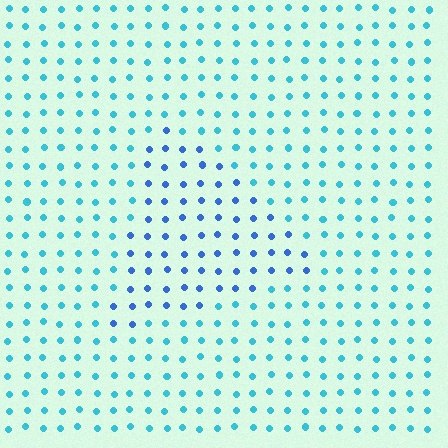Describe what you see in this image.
The image is filled with small cyan elements in a uniform arrangement. A triangle-shaped region is visible where the elements are tinted to a slightly different hue, forming a subtle color boundary.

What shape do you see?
I see a triangle.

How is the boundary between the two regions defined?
The boundary is defined purely by a slight shift in hue (about 33 degrees). Spacing, size, and orientation are identical on both sides.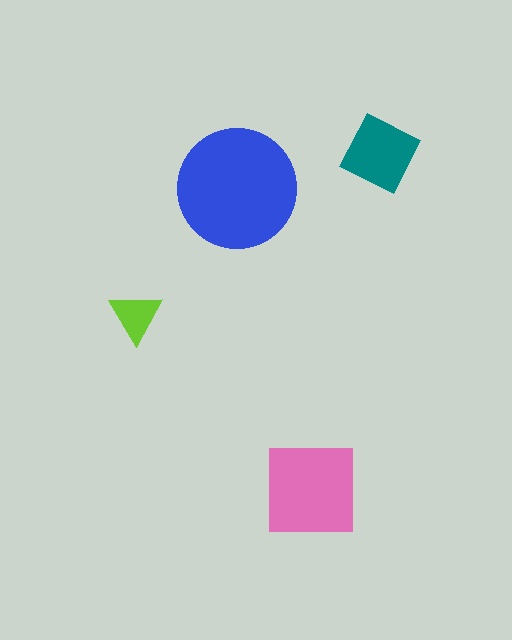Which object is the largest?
The blue circle.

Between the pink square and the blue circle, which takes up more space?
The blue circle.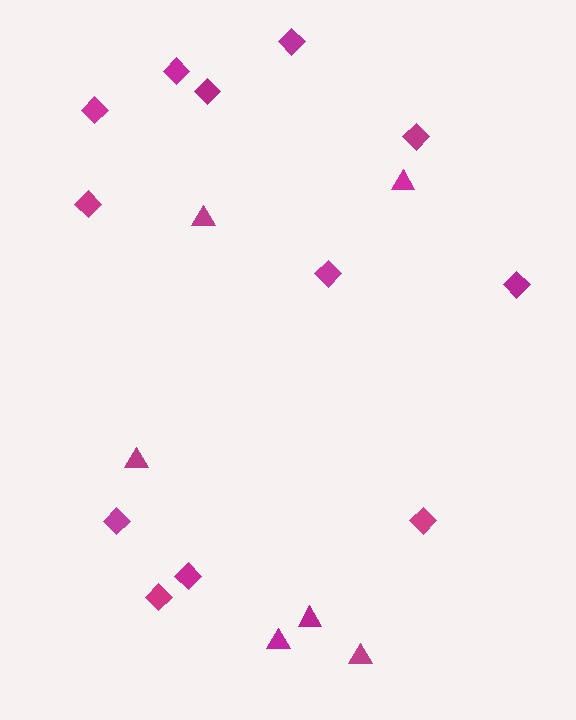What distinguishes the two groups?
There are 2 groups: one group of triangles (6) and one group of diamonds (12).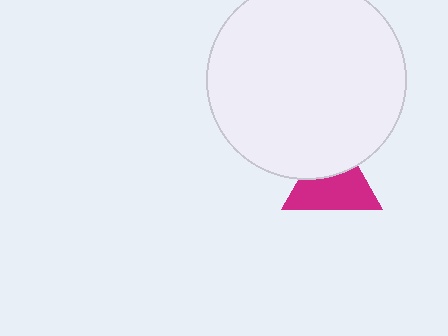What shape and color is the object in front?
The object in front is a white circle.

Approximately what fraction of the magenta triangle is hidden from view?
Roughly 38% of the magenta triangle is hidden behind the white circle.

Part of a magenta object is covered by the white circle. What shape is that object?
It is a triangle.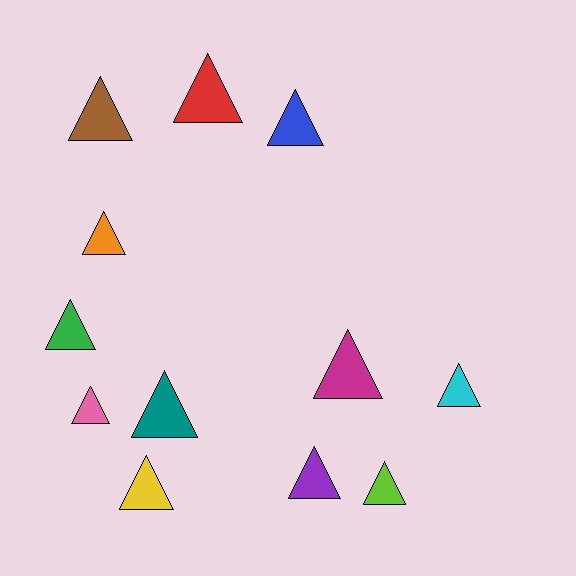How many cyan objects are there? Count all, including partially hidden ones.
There is 1 cyan object.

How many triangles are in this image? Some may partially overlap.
There are 12 triangles.